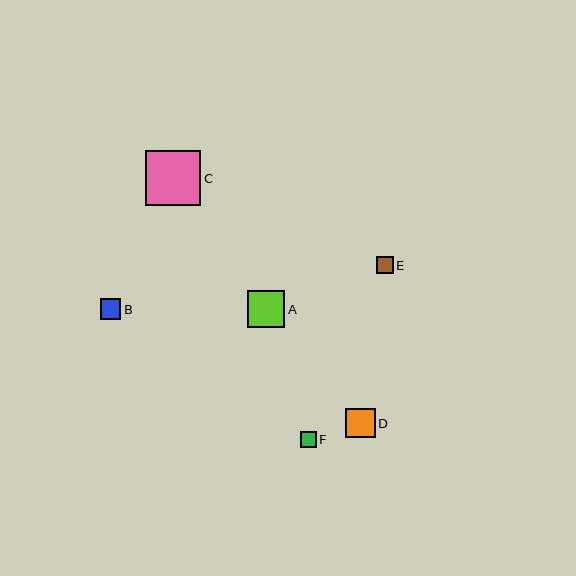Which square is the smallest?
Square F is the smallest with a size of approximately 16 pixels.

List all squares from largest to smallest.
From largest to smallest: C, A, D, B, E, F.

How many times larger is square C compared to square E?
Square C is approximately 3.4 times the size of square E.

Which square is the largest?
Square C is the largest with a size of approximately 56 pixels.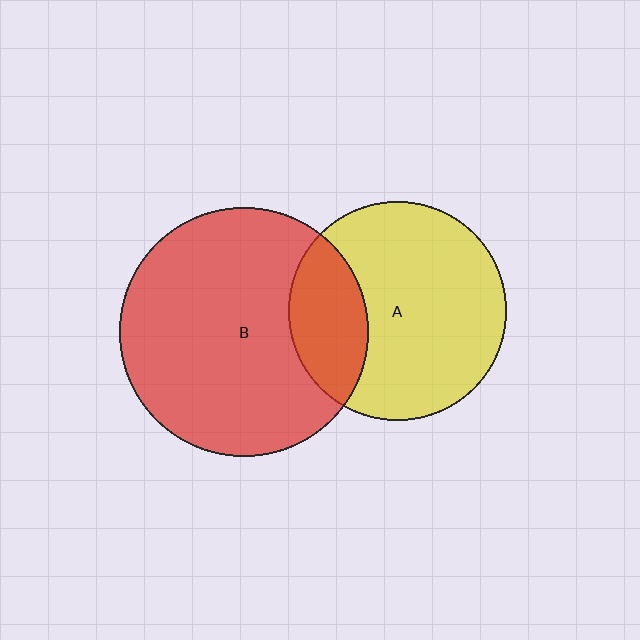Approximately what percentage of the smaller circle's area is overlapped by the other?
Approximately 25%.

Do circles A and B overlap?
Yes.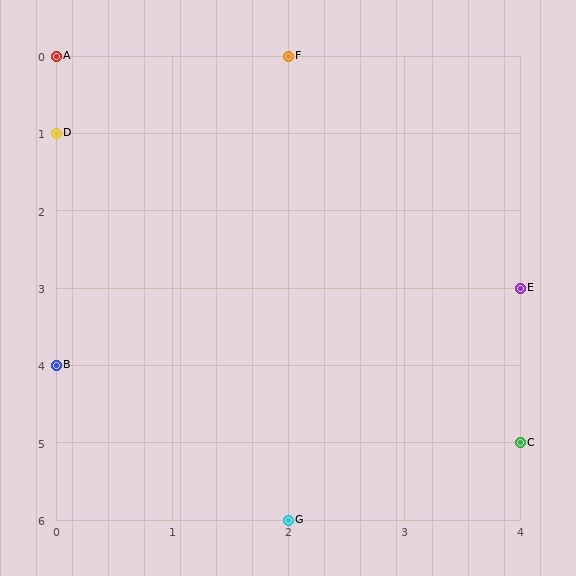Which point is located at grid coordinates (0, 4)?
Point B is at (0, 4).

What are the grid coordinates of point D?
Point D is at grid coordinates (0, 1).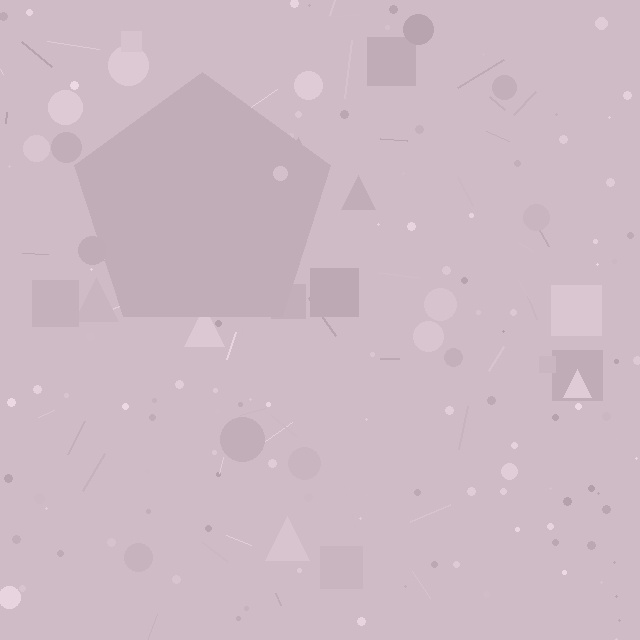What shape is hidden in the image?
A pentagon is hidden in the image.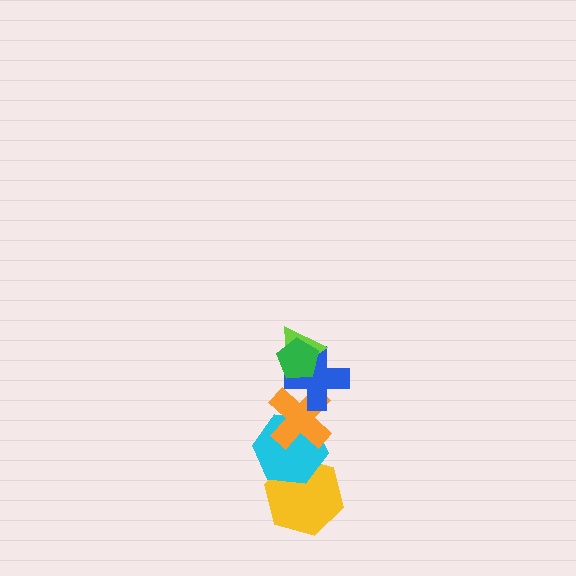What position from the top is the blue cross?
The blue cross is 3rd from the top.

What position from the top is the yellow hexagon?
The yellow hexagon is 6th from the top.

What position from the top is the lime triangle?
The lime triangle is 2nd from the top.